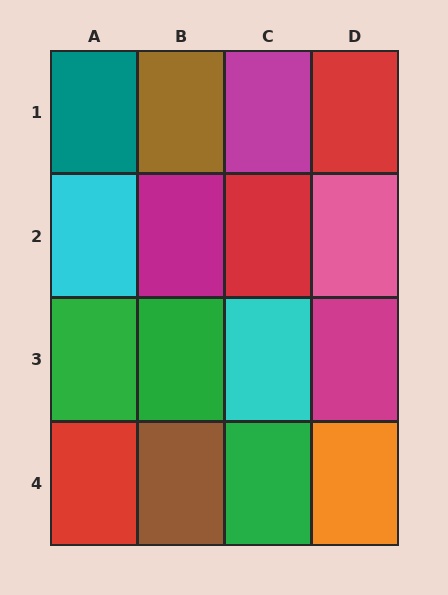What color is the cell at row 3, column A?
Green.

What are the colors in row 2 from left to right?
Cyan, magenta, red, pink.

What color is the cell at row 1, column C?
Magenta.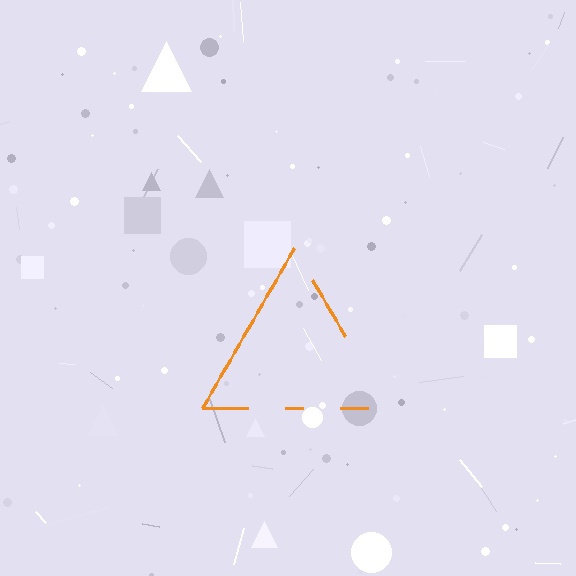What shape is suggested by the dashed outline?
The dashed outline suggests a triangle.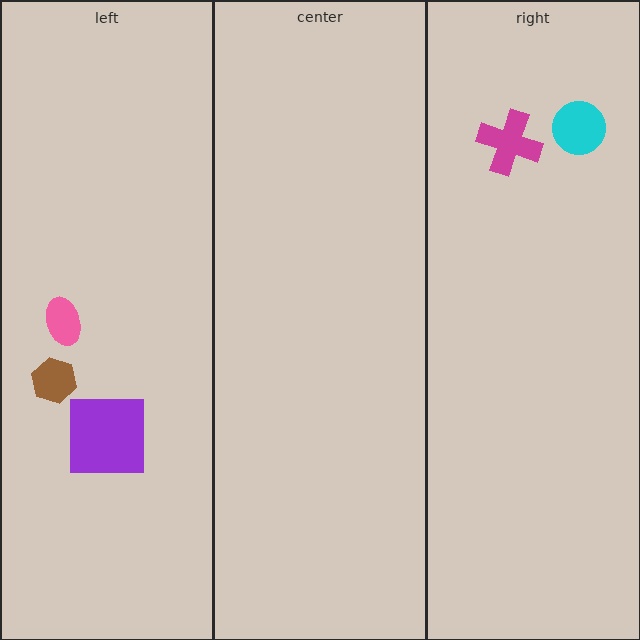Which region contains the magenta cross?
The right region.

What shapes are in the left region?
The pink ellipse, the brown hexagon, the purple square.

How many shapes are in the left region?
3.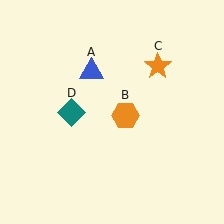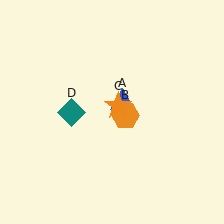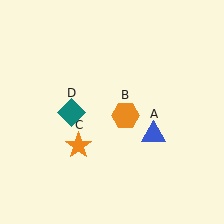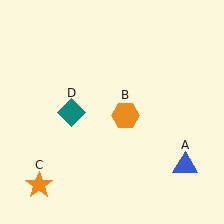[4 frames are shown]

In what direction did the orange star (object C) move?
The orange star (object C) moved down and to the left.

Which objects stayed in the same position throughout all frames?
Orange hexagon (object B) and teal diamond (object D) remained stationary.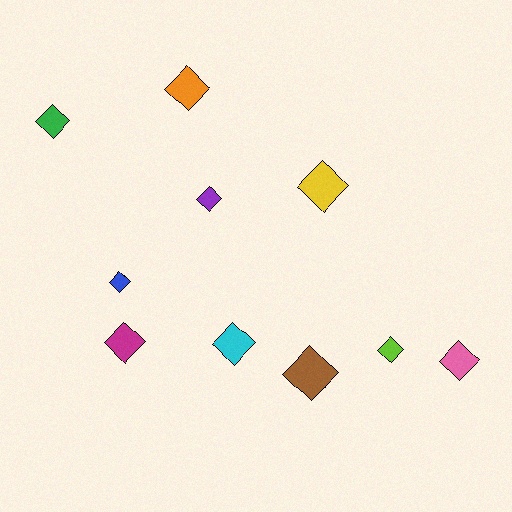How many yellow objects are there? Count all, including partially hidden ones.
There is 1 yellow object.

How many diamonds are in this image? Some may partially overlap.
There are 10 diamonds.